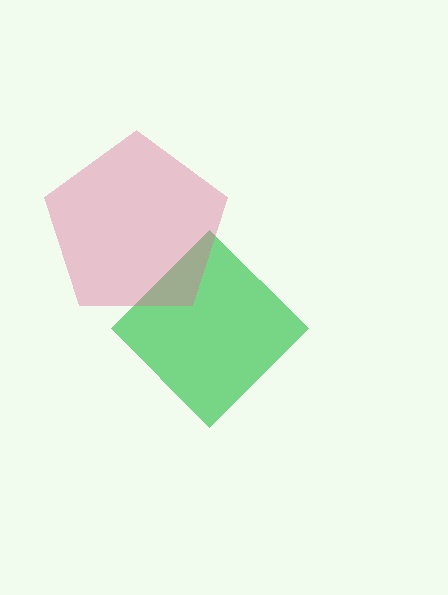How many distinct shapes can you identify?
There are 2 distinct shapes: a green diamond, a pink pentagon.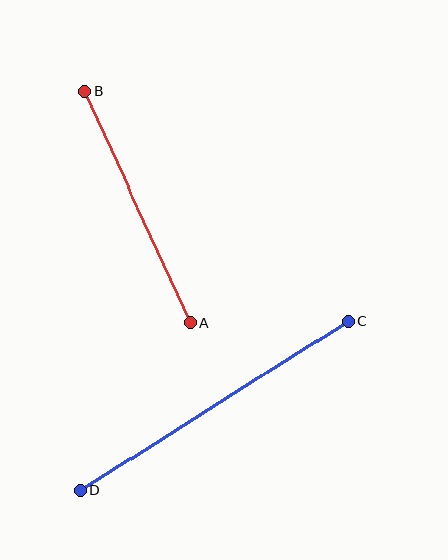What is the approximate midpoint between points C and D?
The midpoint is at approximately (214, 406) pixels.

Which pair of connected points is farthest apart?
Points C and D are farthest apart.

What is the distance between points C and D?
The distance is approximately 317 pixels.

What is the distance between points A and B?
The distance is approximately 254 pixels.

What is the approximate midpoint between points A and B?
The midpoint is at approximately (137, 207) pixels.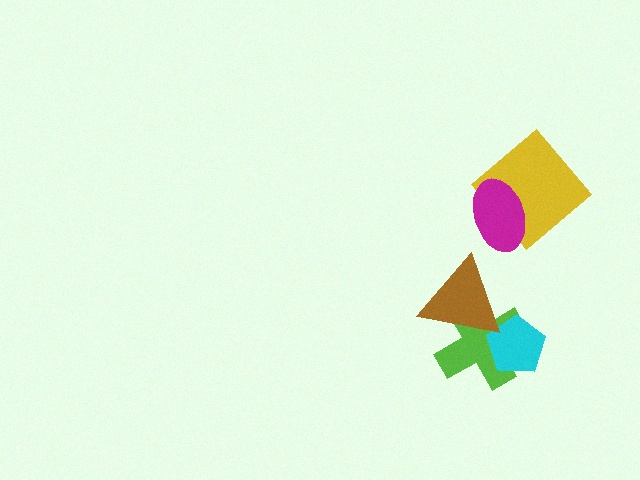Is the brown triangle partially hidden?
No, no other shape covers it.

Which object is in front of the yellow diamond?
The magenta ellipse is in front of the yellow diamond.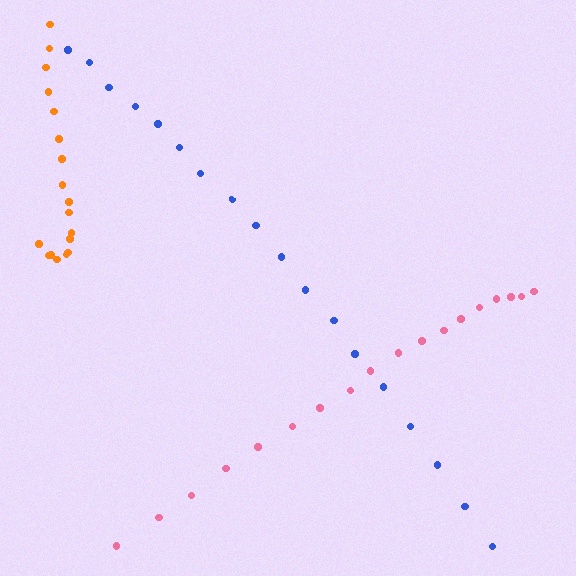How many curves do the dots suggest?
There are 3 distinct paths.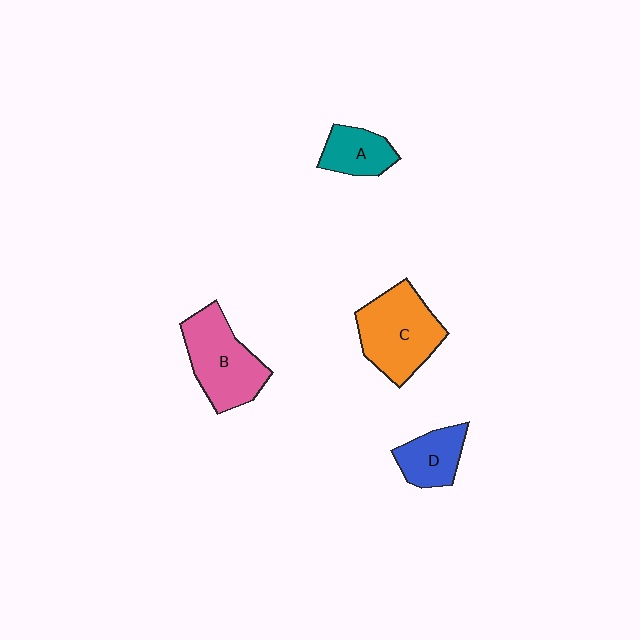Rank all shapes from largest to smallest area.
From largest to smallest: C (orange), B (pink), D (blue), A (teal).